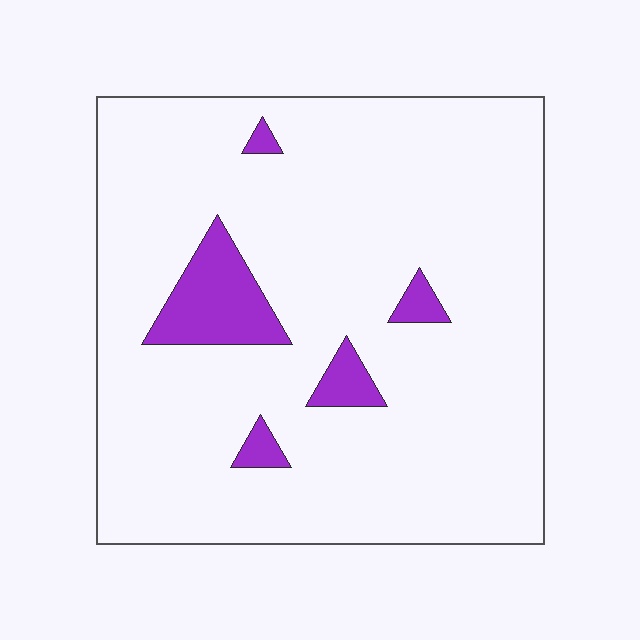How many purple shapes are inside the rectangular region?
5.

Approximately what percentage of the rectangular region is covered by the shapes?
Approximately 10%.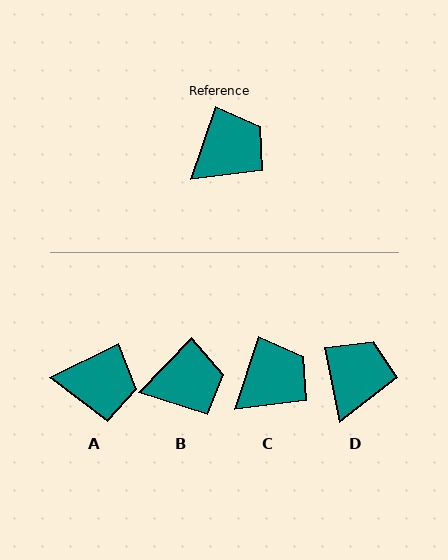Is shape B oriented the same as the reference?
No, it is off by about 25 degrees.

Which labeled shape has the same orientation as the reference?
C.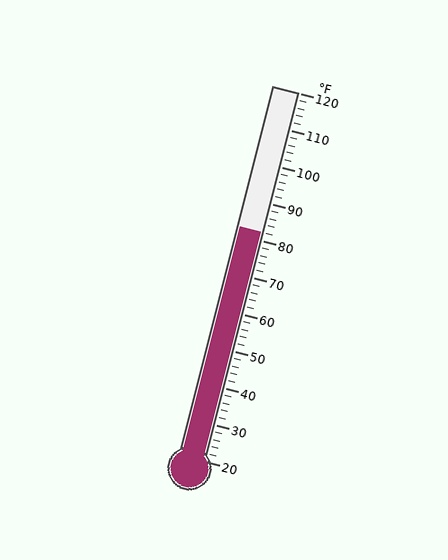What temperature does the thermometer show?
The thermometer shows approximately 82°F.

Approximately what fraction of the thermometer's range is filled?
The thermometer is filled to approximately 60% of its range.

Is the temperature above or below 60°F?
The temperature is above 60°F.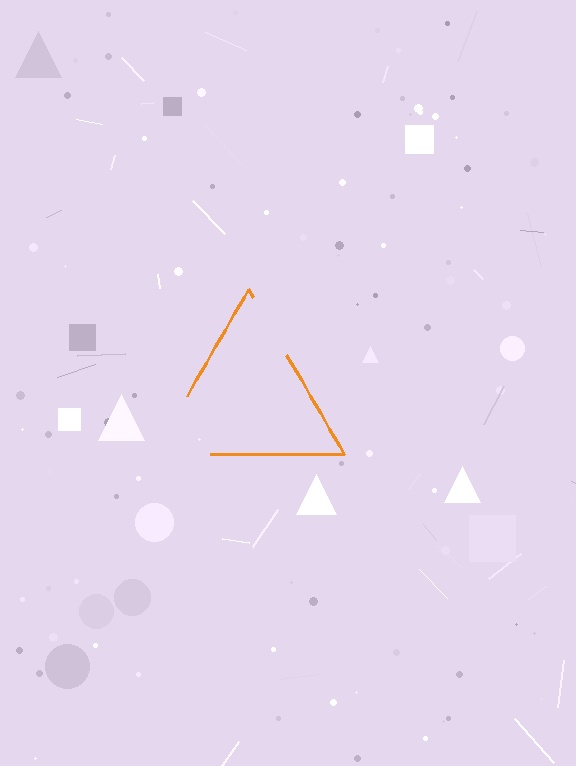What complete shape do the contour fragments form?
The contour fragments form a triangle.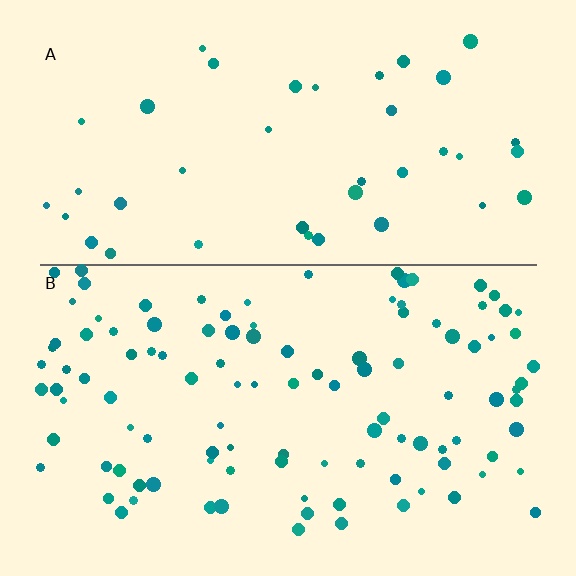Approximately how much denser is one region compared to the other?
Approximately 2.6× — region B over region A.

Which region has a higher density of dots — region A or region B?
B (the bottom).